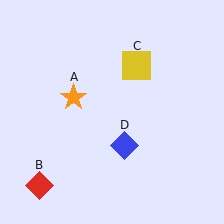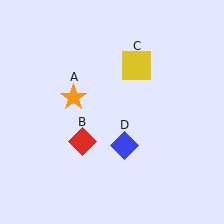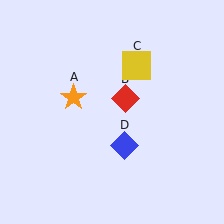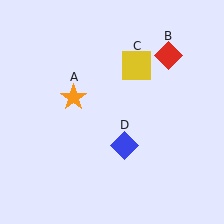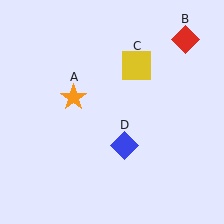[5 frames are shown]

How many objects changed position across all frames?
1 object changed position: red diamond (object B).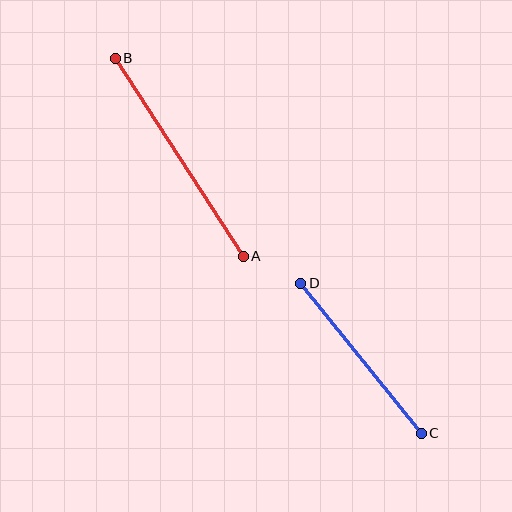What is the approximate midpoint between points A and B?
The midpoint is at approximately (179, 157) pixels.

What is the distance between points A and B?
The distance is approximately 236 pixels.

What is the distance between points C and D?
The distance is approximately 193 pixels.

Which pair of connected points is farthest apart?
Points A and B are farthest apart.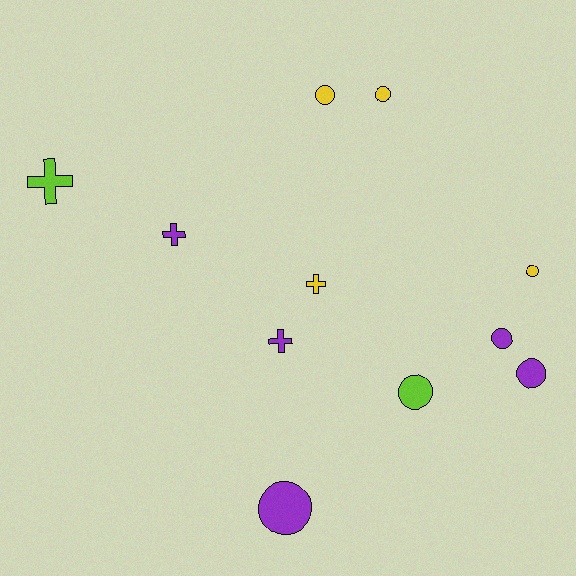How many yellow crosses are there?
There is 1 yellow cross.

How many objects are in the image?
There are 11 objects.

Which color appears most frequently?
Purple, with 5 objects.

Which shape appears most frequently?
Circle, with 7 objects.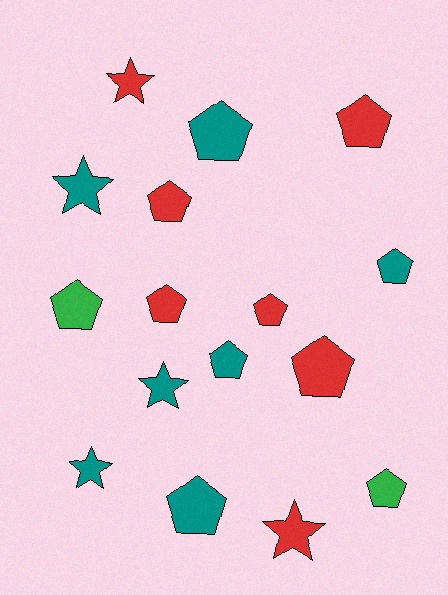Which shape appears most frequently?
Pentagon, with 11 objects.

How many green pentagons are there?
There are 2 green pentagons.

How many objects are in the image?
There are 16 objects.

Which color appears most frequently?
Teal, with 7 objects.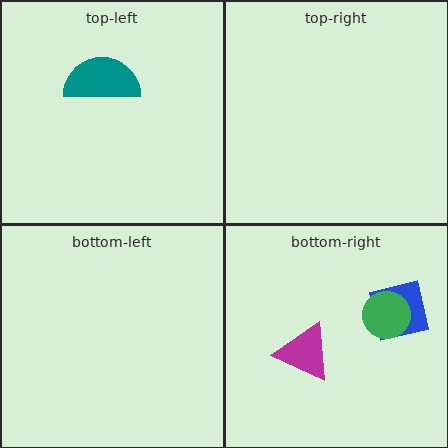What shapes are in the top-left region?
The teal semicircle.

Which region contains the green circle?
The bottom-right region.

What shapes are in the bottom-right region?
The blue square, the magenta triangle, the green circle.